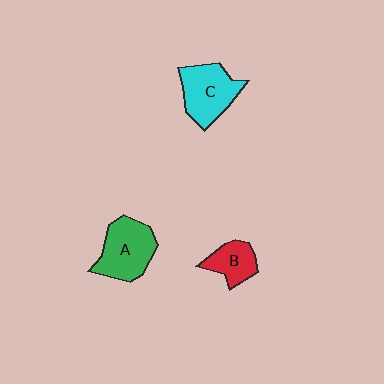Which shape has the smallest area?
Shape B (red).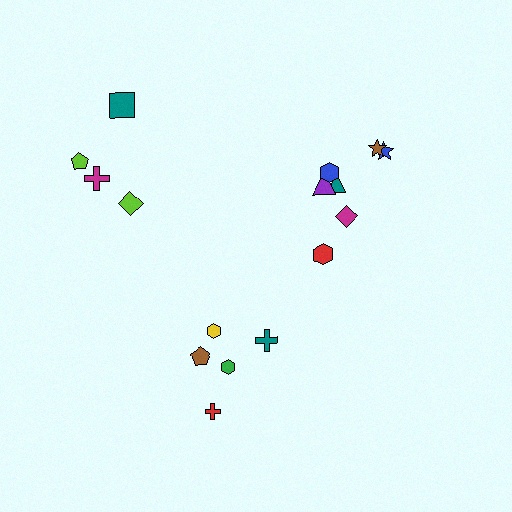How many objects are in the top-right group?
There are 7 objects.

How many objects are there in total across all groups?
There are 16 objects.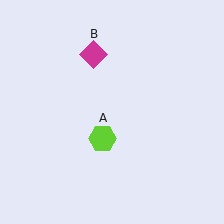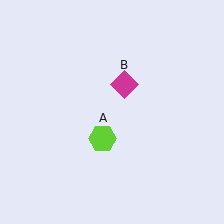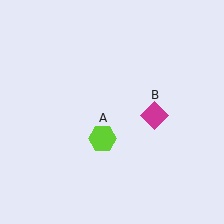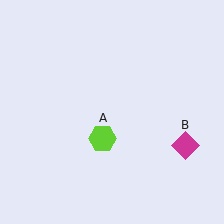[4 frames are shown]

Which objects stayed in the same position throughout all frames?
Lime hexagon (object A) remained stationary.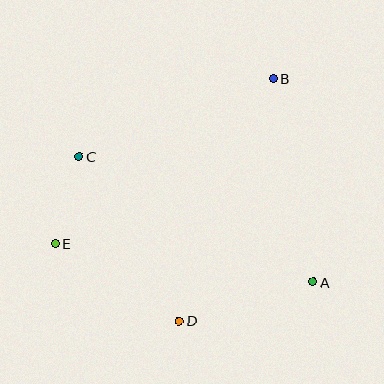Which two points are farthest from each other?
Points B and E are farthest from each other.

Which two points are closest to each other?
Points C and E are closest to each other.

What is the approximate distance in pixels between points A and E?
The distance between A and E is approximately 261 pixels.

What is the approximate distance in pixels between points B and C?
The distance between B and C is approximately 209 pixels.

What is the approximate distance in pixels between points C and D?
The distance between C and D is approximately 193 pixels.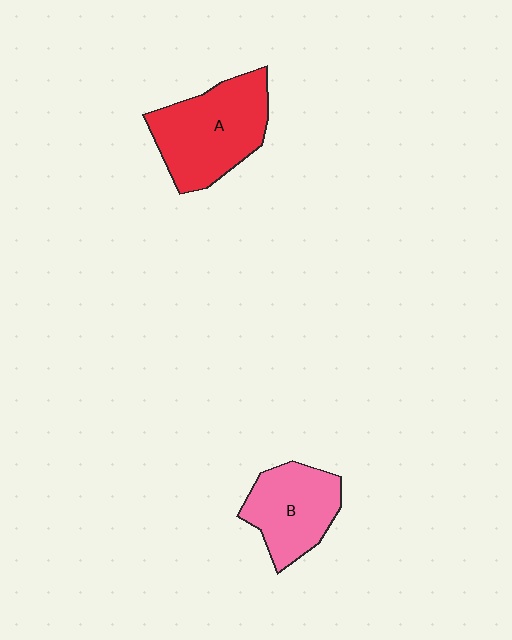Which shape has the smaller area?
Shape B (pink).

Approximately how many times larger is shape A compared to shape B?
Approximately 1.3 times.